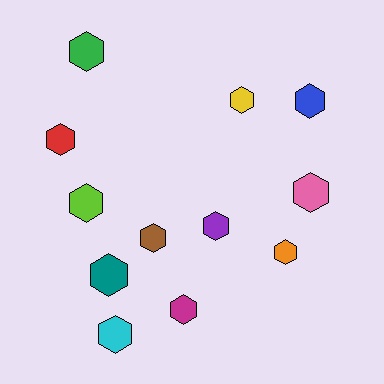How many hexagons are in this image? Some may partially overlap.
There are 12 hexagons.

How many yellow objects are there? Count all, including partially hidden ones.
There is 1 yellow object.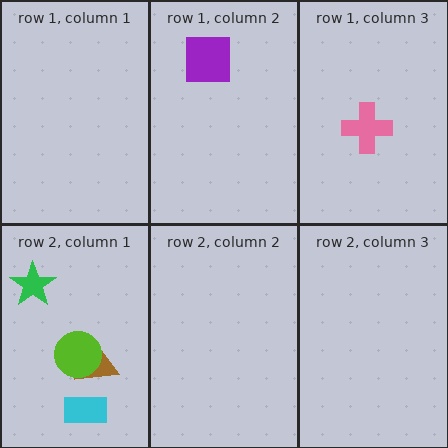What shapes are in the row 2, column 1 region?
The green star, the brown triangle, the cyan rectangle, the lime circle.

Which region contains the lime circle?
The row 2, column 1 region.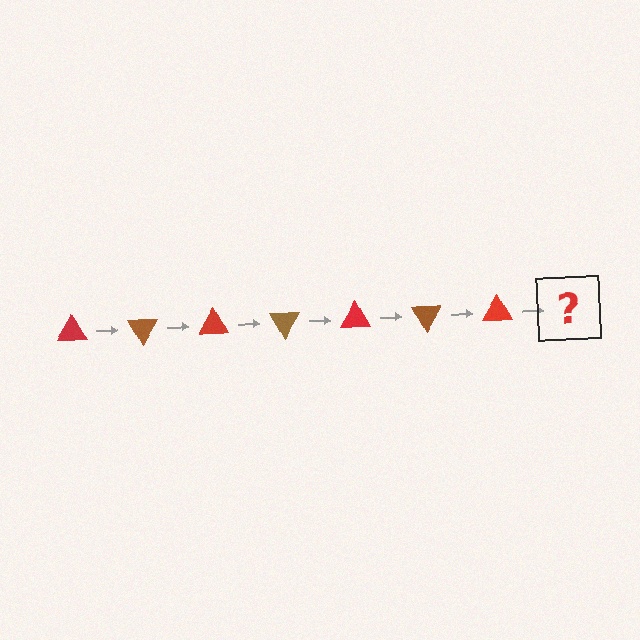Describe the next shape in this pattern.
It should be a brown triangle, rotated 420 degrees from the start.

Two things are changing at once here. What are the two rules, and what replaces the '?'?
The two rules are that it rotates 60 degrees each step and the color cycles through red and brown. The '?' should be a brown triangle, rotated 420 degrees from the start.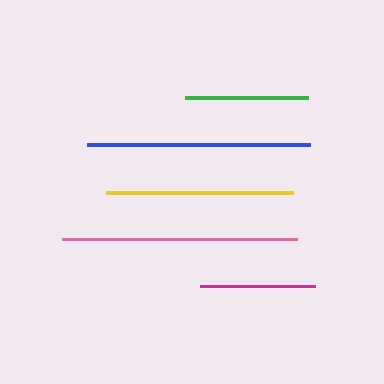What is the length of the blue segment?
The blue segment is approximately 224 pixels long.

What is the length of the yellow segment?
The yellow segment is approximately 187 pixels long.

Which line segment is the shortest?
The magenta line is the shortest at approximately 116 pixels.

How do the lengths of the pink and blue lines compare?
The pink and blue lines are approximately the same length.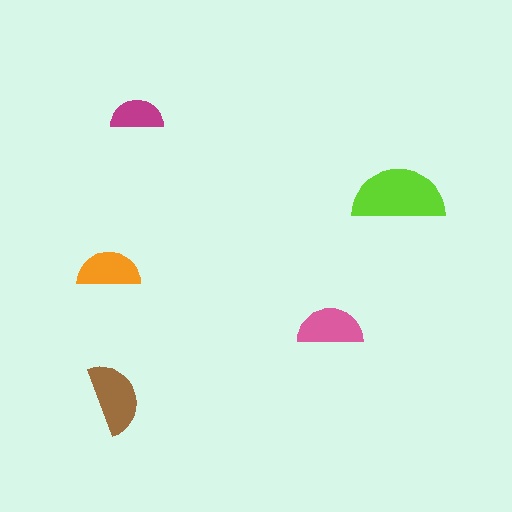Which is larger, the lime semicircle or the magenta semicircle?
The lime one.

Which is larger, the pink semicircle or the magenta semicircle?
The pink one.